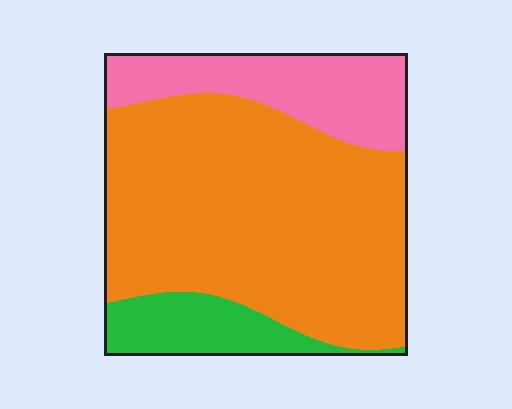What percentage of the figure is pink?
Pink covers roughly 20% of the figure.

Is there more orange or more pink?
Orange.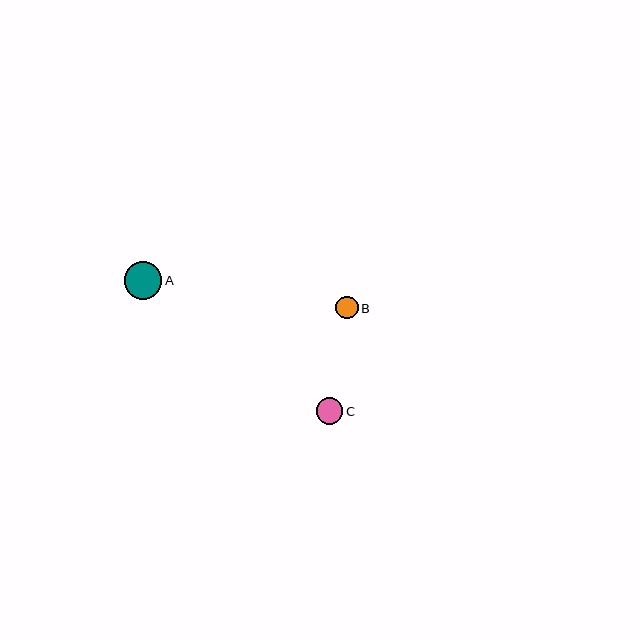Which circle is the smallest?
Circle B is the smallest with a size of approximately 23 pixels.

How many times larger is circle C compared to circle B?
Circle C is approximately 1.2 times the size of circle B.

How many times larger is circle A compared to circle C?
Circle A is approximately 1.4 times the size of circle C.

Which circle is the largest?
Circle A is the largest with a size of approximately 37 pixels.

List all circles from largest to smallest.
From largest to smallest: A, C, B.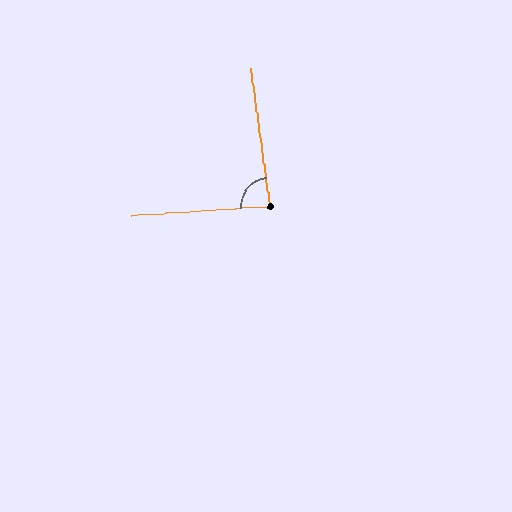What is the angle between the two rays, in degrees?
Approximately 86 degrees.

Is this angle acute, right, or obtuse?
It is approximately a right angle.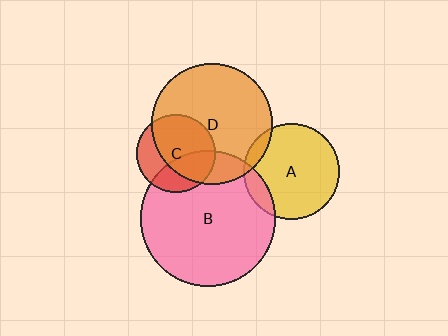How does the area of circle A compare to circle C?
Approximately 1.5 times.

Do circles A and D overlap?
Yes.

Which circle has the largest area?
Circle B (pink).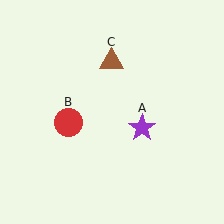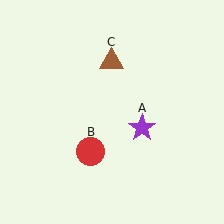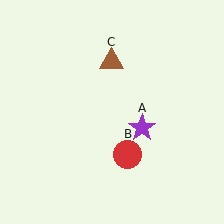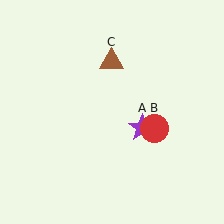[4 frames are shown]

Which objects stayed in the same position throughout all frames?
Purple star (object A) and brown triangle (object C) remained stationary.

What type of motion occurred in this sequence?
The red circle (object B) rotated counterclockwise around the center of the scene.